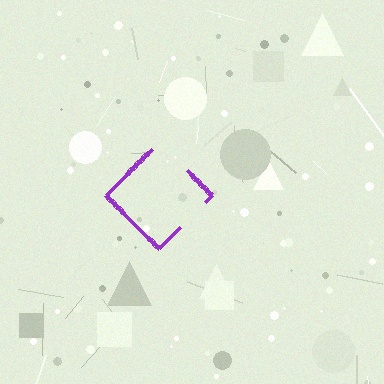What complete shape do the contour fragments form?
The contour fragments form a diamond.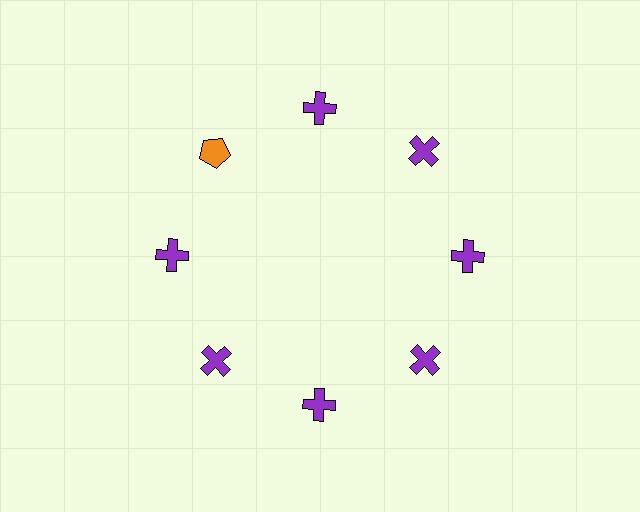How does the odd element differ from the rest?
It differs in both color (orange instead of purple) and shape (pentagon instead of cross).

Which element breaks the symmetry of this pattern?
The orange pentagon at roughly the 10 o'clock position breaks the symmetry. All other shapes are purple crosses.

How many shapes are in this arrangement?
There are 8 shapes arranged in a ring pattern.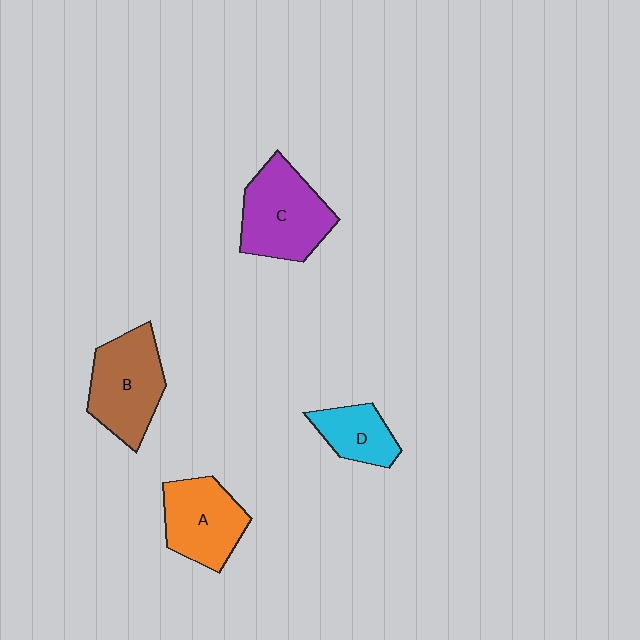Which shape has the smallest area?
Shape D (cyan).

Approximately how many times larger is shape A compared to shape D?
Approximately 1.5 times.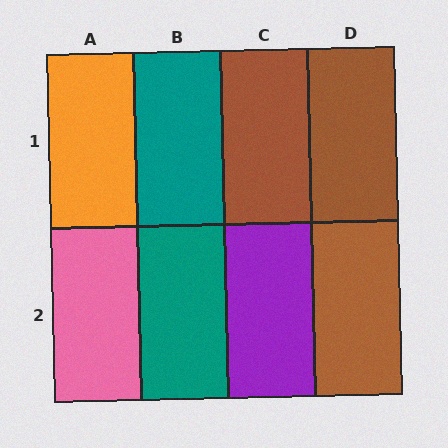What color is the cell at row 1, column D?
Brown.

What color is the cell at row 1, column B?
Teal.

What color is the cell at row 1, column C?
Brown.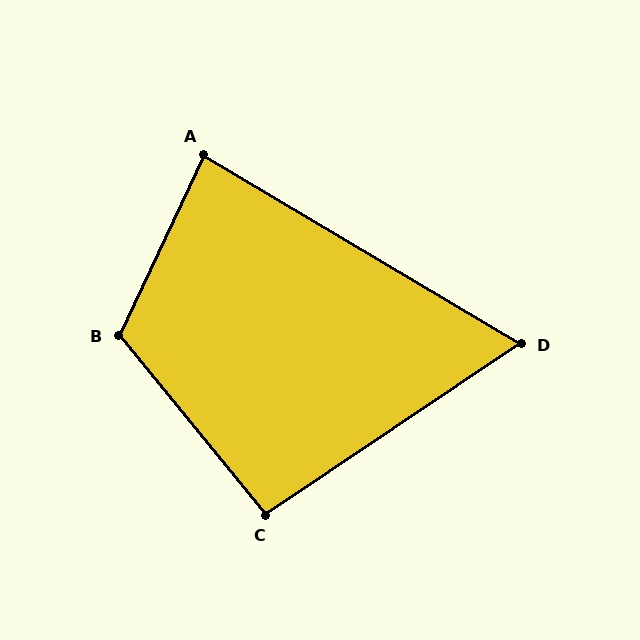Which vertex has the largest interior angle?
B, at approximately 115 degrees.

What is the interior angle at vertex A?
Approximately 84 degrees (acute).